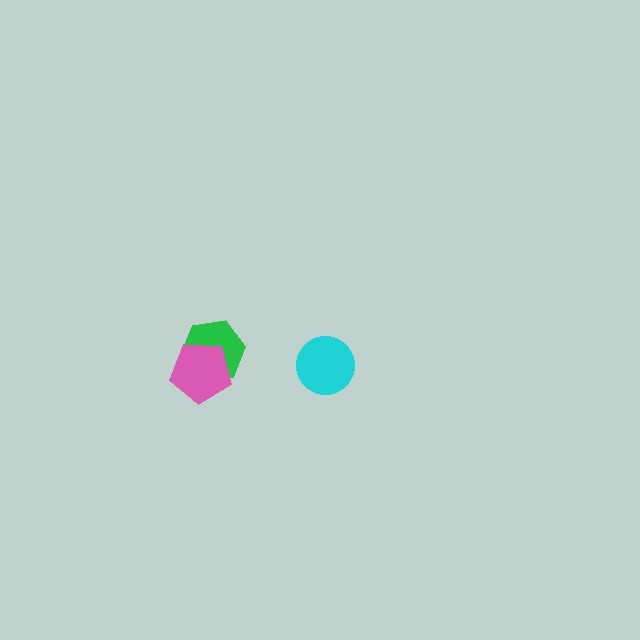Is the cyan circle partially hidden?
No, no other shape covers it.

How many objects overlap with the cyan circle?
0 objects overlap with the cyan circle.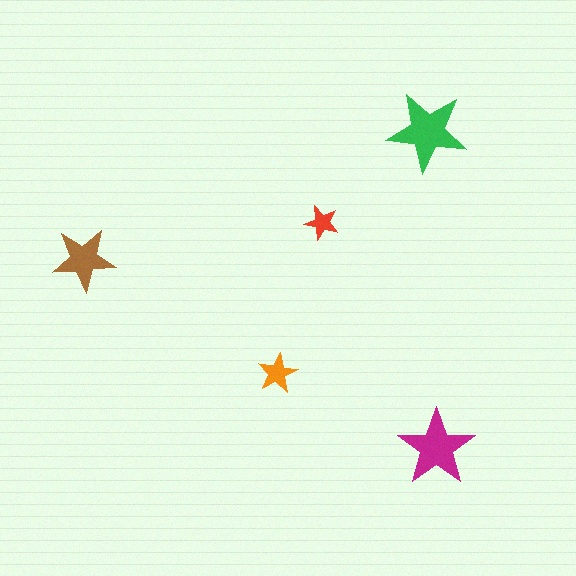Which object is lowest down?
The magenta star is bottommost.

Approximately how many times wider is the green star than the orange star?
About 2 times wider.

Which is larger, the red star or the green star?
The green one.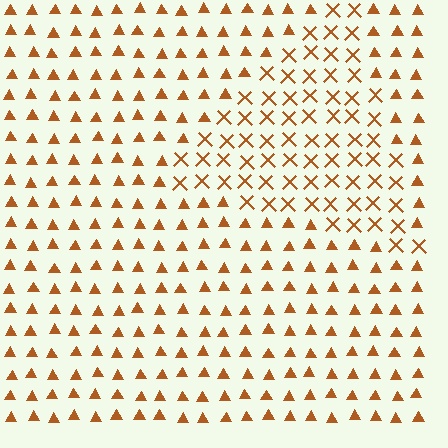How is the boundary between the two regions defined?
The boundary is defined by a change in element shape: X marks inside vs. triangles outside. All elements share the same color and spacing.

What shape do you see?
I see a triangle.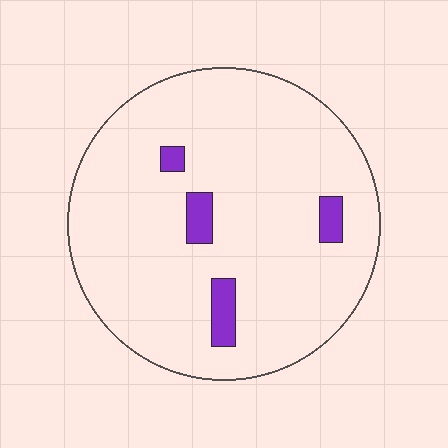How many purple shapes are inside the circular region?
4.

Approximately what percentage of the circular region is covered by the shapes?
Approximately 5%.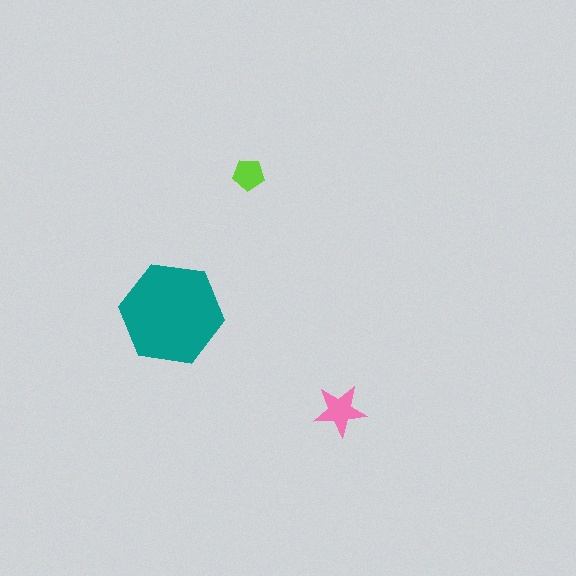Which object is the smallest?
The lime pentagon.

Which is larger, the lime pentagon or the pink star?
The pink star.